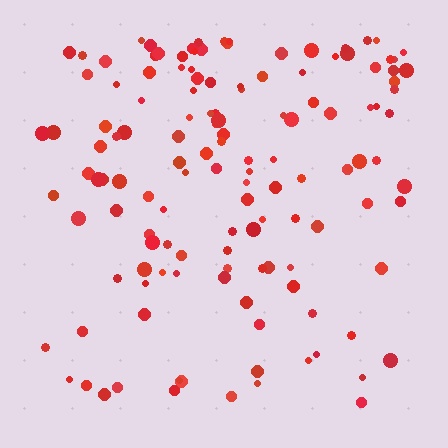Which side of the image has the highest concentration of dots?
The top.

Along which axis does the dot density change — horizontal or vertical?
Vertical.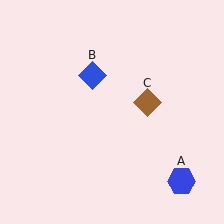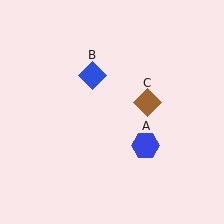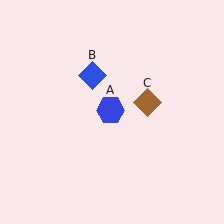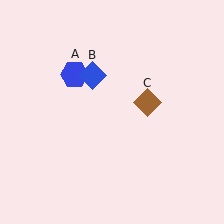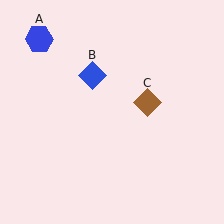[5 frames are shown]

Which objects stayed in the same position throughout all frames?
Blue diamond (object B) and brown diamond (object C) remained stationary.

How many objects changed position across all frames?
1 object changed position: blue hexagon (object A).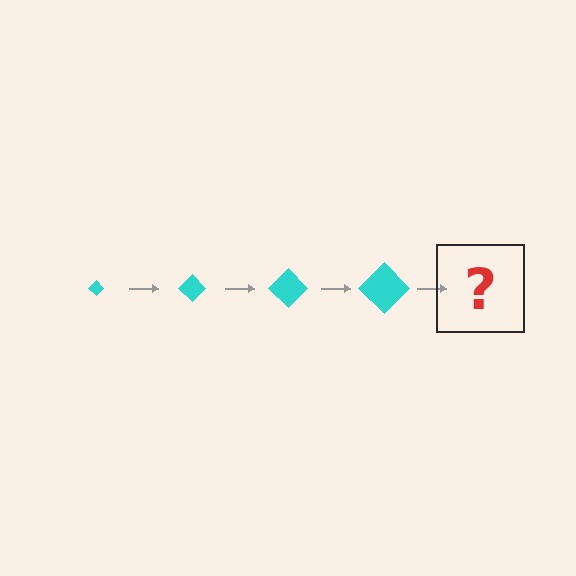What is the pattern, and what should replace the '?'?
The pattern is that the diamond gets progressively larger each step. The '?' should be a cyan diamond, larger than the previous one.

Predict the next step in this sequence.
The next step is a cyan diamond, larger than the previous one.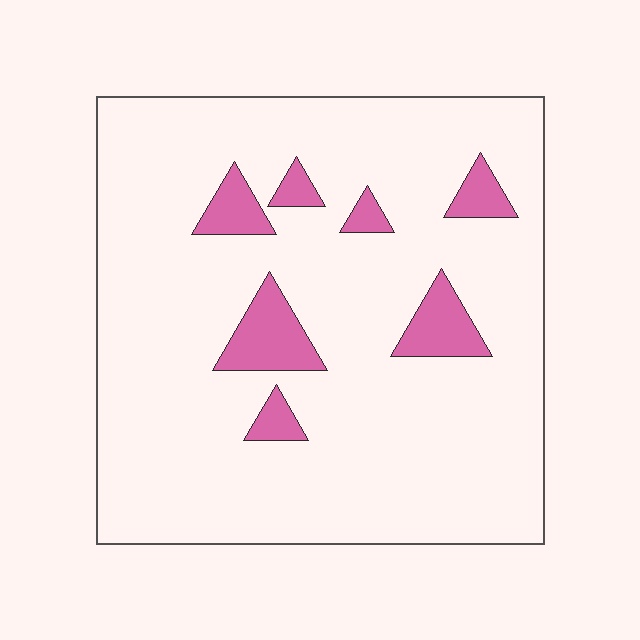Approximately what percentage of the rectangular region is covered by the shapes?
Approximately 10%.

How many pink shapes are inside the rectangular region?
7.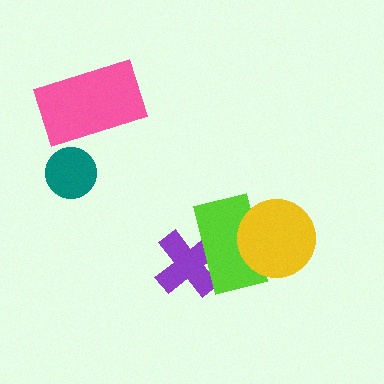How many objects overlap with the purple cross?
1 object overlaps with the purple cross.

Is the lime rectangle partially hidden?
Yes, it is partially covered by another shape.